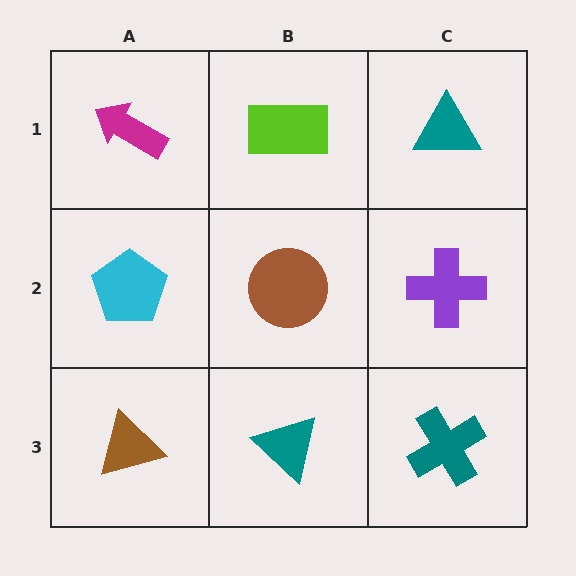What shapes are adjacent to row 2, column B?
A lime rectangle (row 1, column B), a teal triangle (row 3, column B), a cyan pentagon (row 2, column A), a purple cross (row 2, column C).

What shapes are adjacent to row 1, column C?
A purple cross (row 2, column C), a lime rectangle (row 1, column B).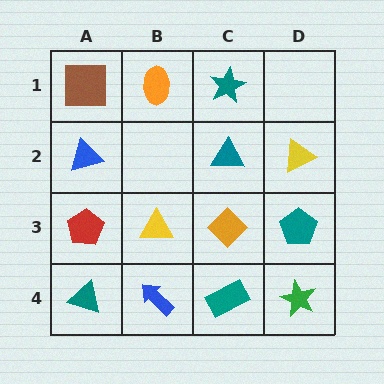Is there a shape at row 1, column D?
No, that cell is empty.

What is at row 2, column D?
A yellow triangle.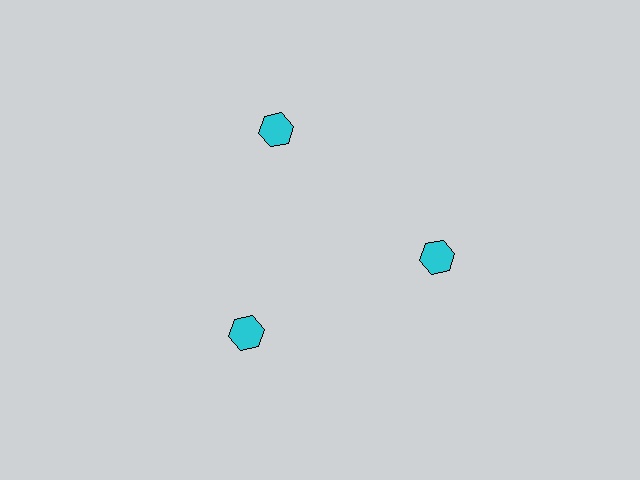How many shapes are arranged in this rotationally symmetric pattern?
There are 3 shapes, arranged in 3 groups of 1.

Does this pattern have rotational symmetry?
Yes, this pattern has 3-fold rotational symmetry. It looks the same after rotating 120 degrees around the center.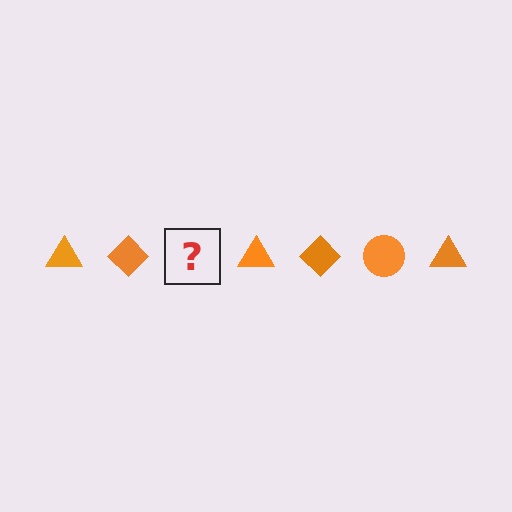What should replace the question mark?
The question mark should be replaced with an orange circle.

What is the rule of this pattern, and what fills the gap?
The rule is that the pattern cycles through triangle, diamond, circle shapes in orange. The gap should be filled with an orange circle.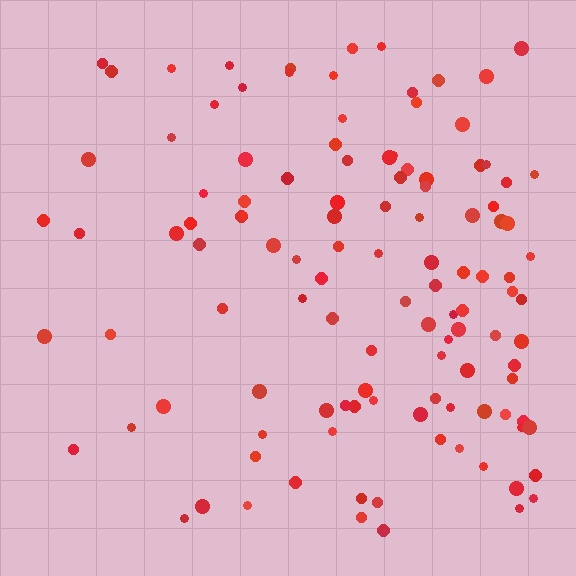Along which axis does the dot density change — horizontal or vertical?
Horizontal.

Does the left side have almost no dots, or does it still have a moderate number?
Still a moderate number, just noticeably fewer than the right.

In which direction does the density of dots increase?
From left to right, with the right side densest.